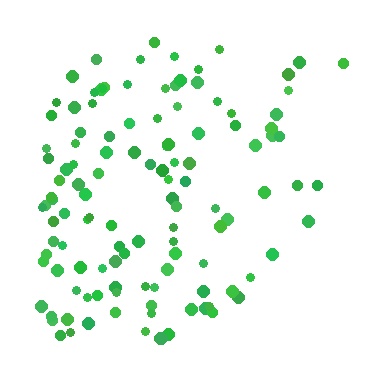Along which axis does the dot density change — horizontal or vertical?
Horizontal.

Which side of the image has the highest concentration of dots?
The left.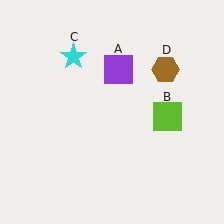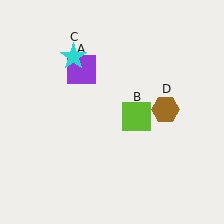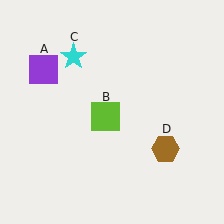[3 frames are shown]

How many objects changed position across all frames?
3 objects changed position: purple square (object A), lime square (object B), brown hexagon (object D).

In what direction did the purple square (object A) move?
The purple square (object A) moved left.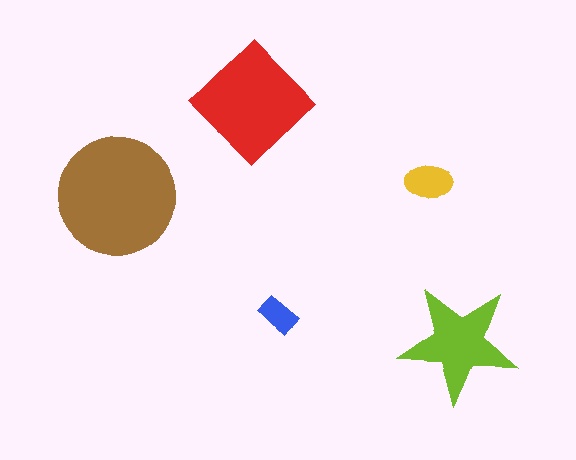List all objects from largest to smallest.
The brown circle, the red diamond, the lime star, the yellow ellipse, the blue rectangle.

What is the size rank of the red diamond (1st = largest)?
2nd.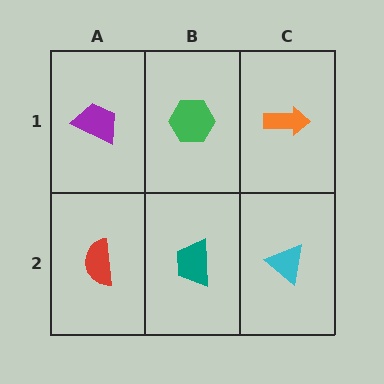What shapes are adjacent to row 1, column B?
A teal trapezoid (row 2, column B), a purple trapezoid (row 1, column A), an orange arrow (row 1, column C).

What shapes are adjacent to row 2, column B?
A green hexagon (row 1, column B), a red semicircle (row 2, column A), a cyan triangle (row 2, column C).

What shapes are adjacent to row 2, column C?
An orange arrow (row 1, column C), a teal trapezoid (row 2, column B).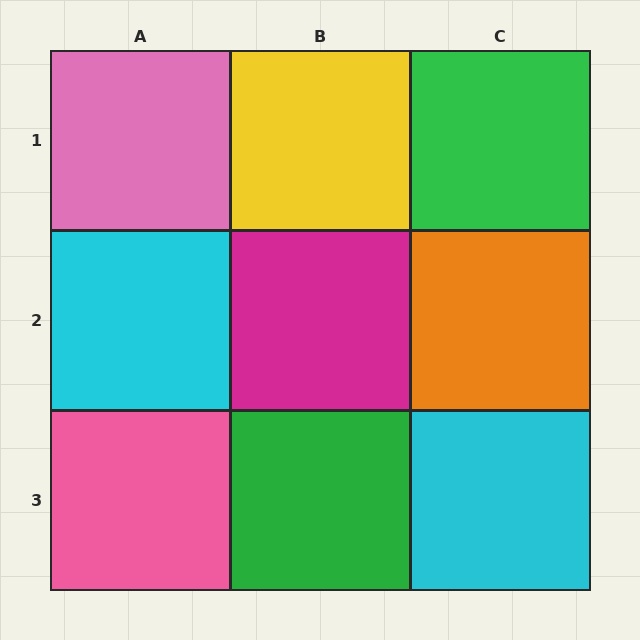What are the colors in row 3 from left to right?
Pink, green, cyan.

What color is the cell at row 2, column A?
Cyan.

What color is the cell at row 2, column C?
Orange.